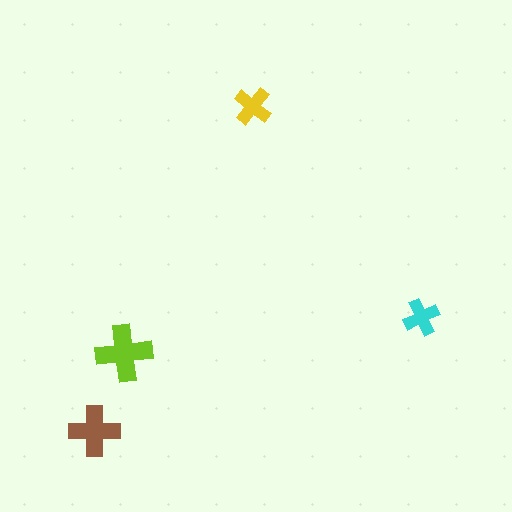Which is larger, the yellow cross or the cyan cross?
The yellow one.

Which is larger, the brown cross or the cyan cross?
The brown one.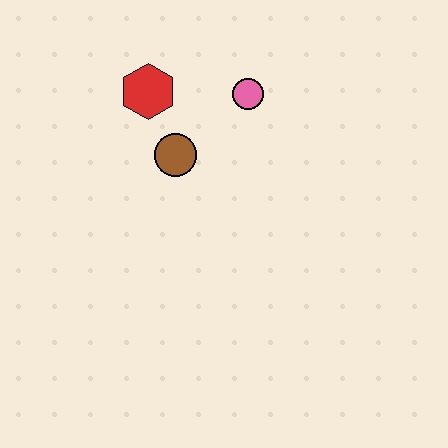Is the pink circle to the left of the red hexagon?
No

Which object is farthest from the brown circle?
The pink circle is farthest from the brown circle.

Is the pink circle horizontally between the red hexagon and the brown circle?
No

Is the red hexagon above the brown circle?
Yes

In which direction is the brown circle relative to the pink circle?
The brown circle is to the left of the pink circle.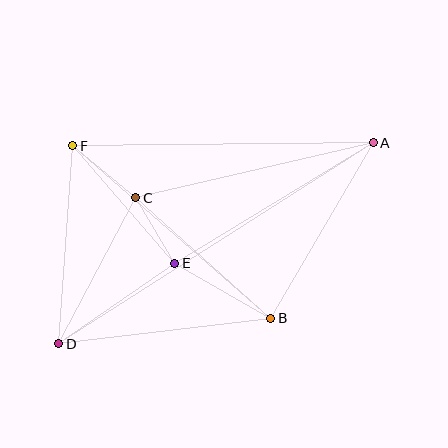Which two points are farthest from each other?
Points A and D are farthest from each other.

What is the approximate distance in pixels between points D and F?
The distance between D and F is approximately 198 pixels.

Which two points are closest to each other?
Points C and E are closest to each other.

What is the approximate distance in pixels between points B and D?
The distance between B and D is approximately 214 pixels.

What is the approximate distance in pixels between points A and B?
The distance between A and B is approximately 203 pixels.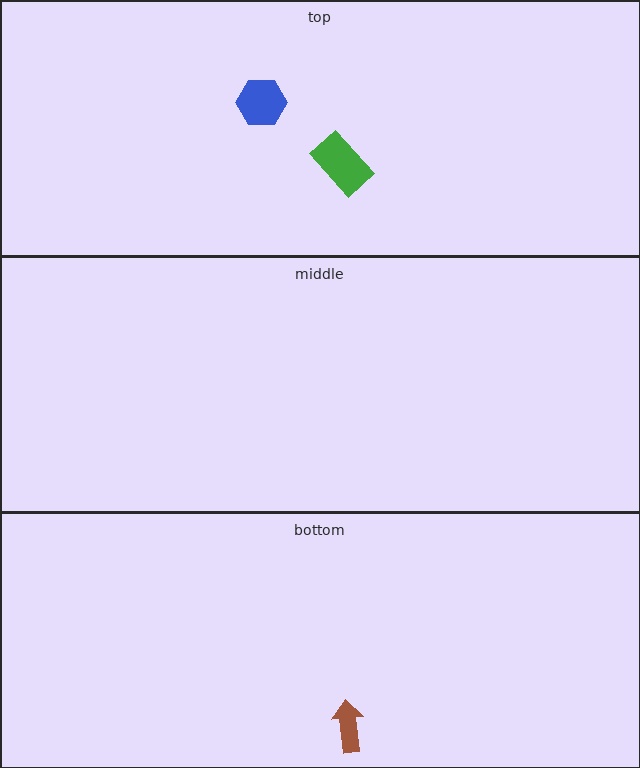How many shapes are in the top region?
2.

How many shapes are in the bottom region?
1.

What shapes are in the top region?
The blue hexagon, the green rectangle.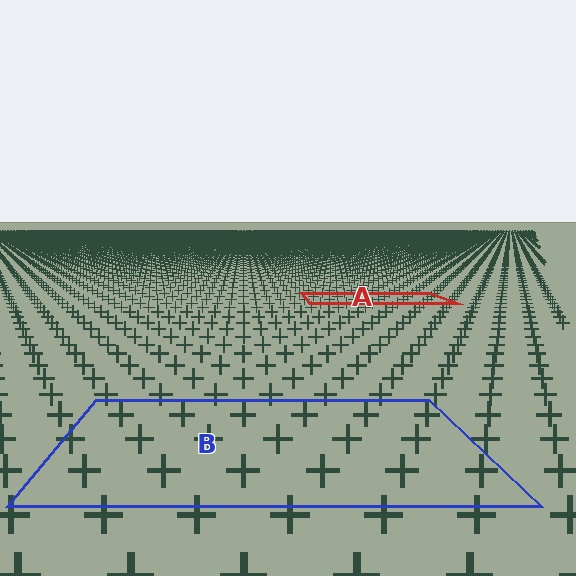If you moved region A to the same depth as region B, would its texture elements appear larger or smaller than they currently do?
They would appear larger. At a closer depth, the same texture elements are projected at a bigger on-screen size.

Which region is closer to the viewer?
Region B is closer. The texture elements there are larger and more spread out.